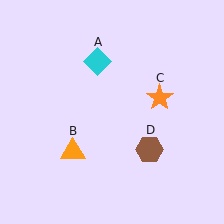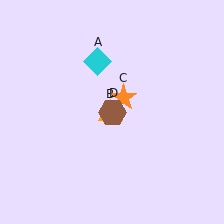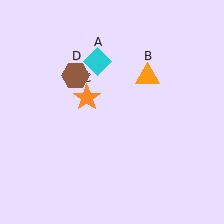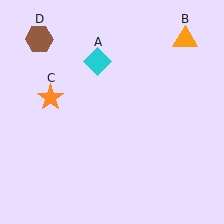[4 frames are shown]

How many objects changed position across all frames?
3 objects changed position: orange triangle (object B), orange star (object C), brown hexagon (object D).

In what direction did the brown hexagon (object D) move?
The brown hexagon (object D) moved up and to the left.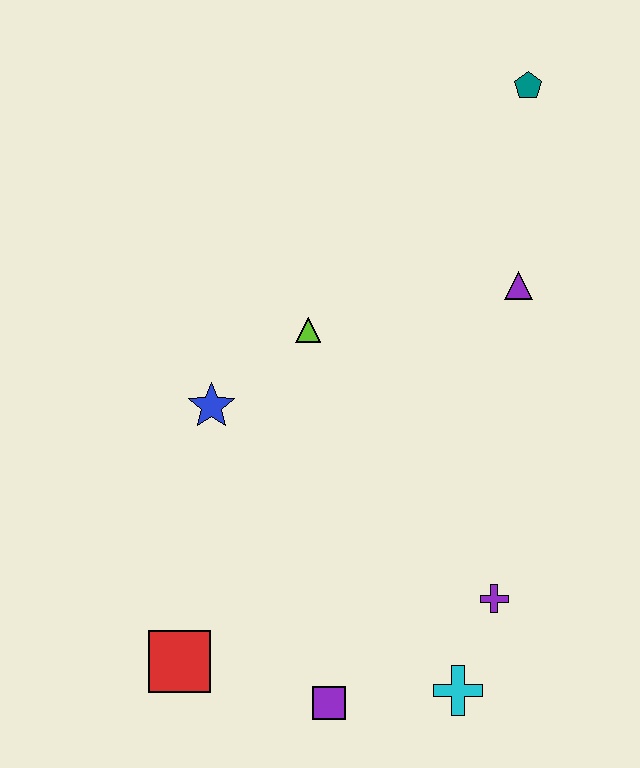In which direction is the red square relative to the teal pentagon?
The red square is below the teal pentagon.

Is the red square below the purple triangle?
Yes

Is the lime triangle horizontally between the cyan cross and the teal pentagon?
No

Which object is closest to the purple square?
The cyan cross is closest to the purple square.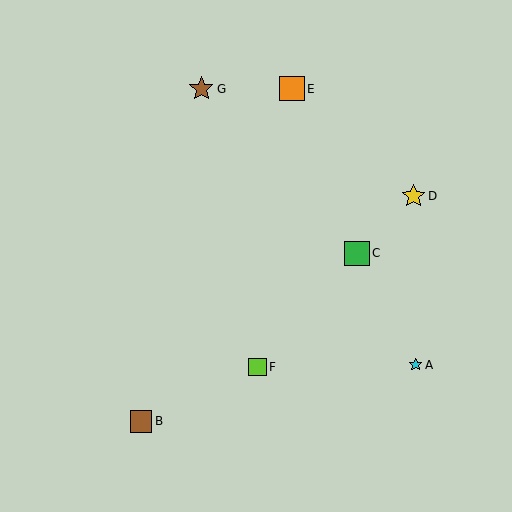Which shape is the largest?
The orange square (labeled E) is the largest.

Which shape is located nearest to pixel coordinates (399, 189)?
The yellow star (labeled D) at (414, 196) is nearest to that location.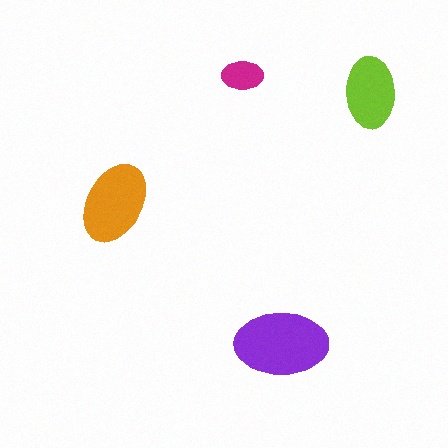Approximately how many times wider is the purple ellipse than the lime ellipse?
About 1.5 times wider.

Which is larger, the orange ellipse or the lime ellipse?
The orange one.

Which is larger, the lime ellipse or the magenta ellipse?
The lime one.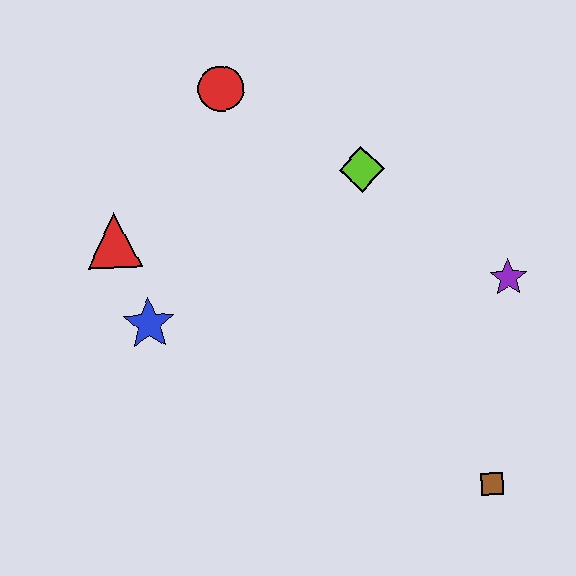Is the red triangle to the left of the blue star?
Yes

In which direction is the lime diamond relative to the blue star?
The lime diamond is to the right of the blue star.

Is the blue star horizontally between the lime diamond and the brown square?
No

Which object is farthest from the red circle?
The brown square is farthest from the red circle.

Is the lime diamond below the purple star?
No